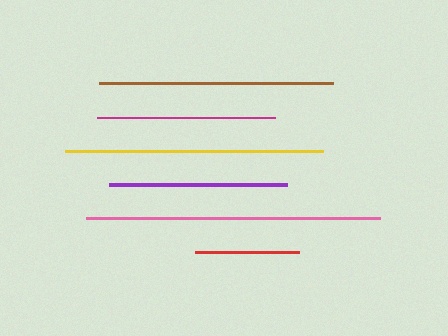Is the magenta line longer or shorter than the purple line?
The purple line is longer than the magenta line.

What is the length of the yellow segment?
The yellow segment is approximately 258 pixels long.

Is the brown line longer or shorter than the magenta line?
The brown line is longer than the magenta line.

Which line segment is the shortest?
The red line is the shortest at approximately 104 pixels.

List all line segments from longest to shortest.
From longest to shortest: pink, yellow, brown, purple, magenta, red.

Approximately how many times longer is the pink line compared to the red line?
The pink line is approximately 2.8 times the length of the red line.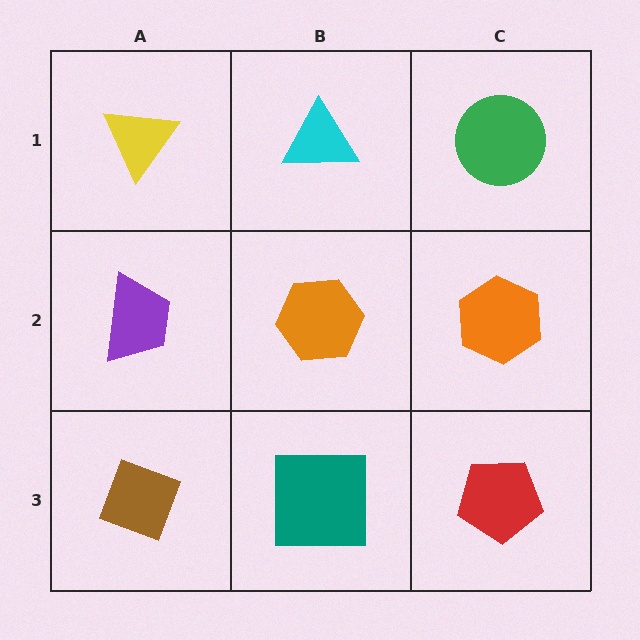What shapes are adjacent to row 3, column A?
A purple trapezoid (row 2, column A), a teal square (row 3, column B).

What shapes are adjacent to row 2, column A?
A yellow triangle (row 1, column A), a brown diamond (row 3, column A), an orange hexagon (row 2, column B).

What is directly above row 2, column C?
A green circle.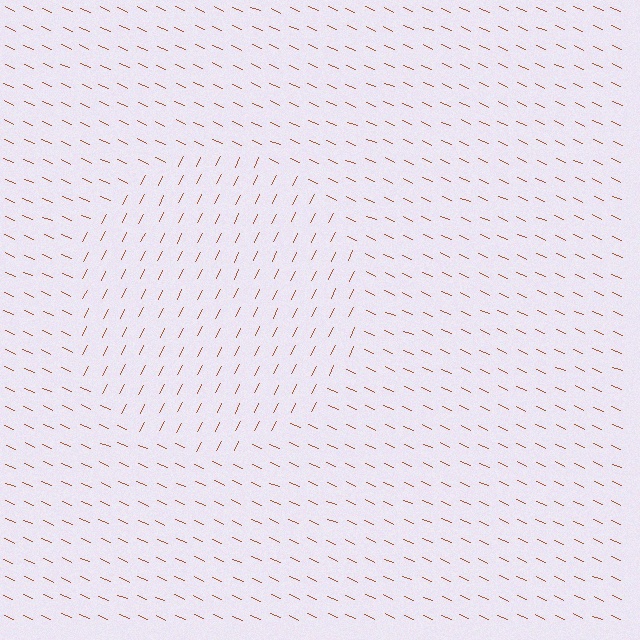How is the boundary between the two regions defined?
The boundary is defined purely by a change in line orientation (approximately 87 degrees difference). All lines are the same color and thickness.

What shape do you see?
I see a circle.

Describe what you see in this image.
The image is filled with small brown line segments. A circle region in the image has lines oriented differently from the surrounding lines, creating a visible texture boundary.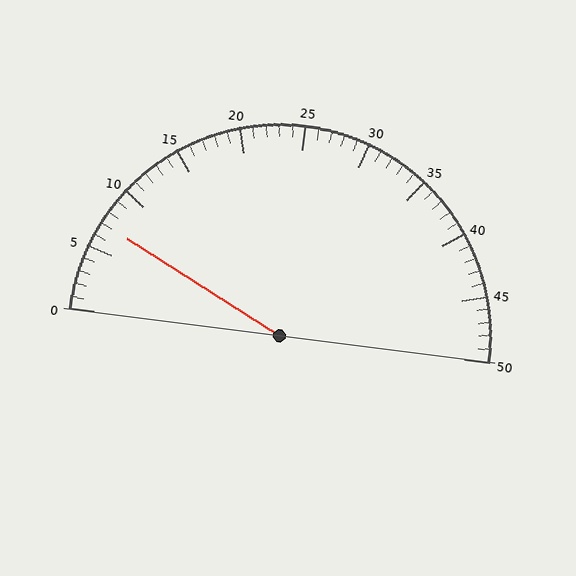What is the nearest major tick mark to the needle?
The nearest major tick mark is 5.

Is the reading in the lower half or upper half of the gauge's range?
The reading is in the lower half of the range (0 to 50).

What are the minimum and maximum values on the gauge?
The gauge ranges from 0 to 50.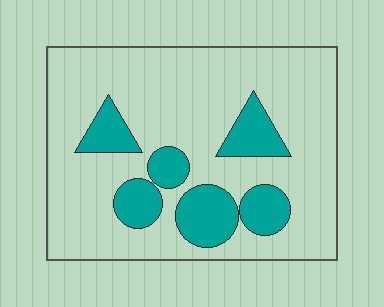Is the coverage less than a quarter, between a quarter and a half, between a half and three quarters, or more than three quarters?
Less than a quarter.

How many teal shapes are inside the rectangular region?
6.